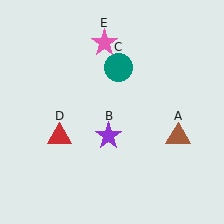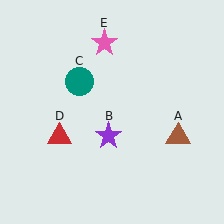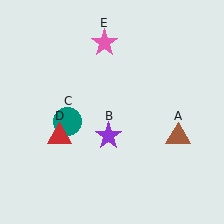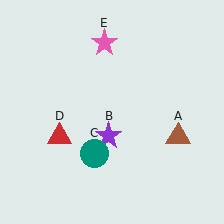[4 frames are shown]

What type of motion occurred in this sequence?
The teal circle (object C) rotated counterclockwise around the center of the scene.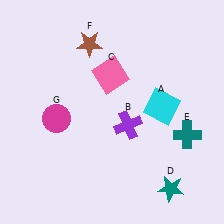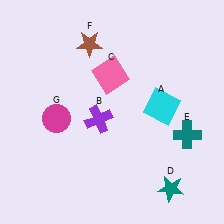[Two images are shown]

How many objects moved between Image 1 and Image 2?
1 object moved between the two images.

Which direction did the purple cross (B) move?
The purple cross (B) moved left.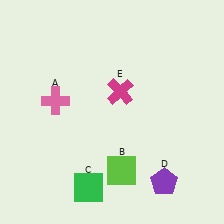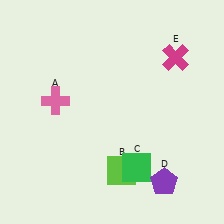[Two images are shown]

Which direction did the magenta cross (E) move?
The magenta cross (E) moved right.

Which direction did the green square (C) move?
The green square (C) moved right.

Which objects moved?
The objects that moved are: the green square (C), the magenta cross (E).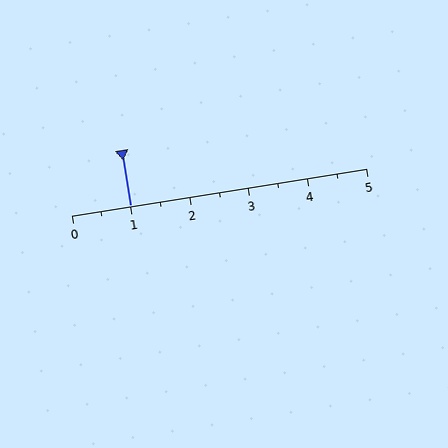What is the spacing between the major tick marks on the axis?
The major ticks are spaced 1 apart.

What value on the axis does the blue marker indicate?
The marker indicates approximately 1.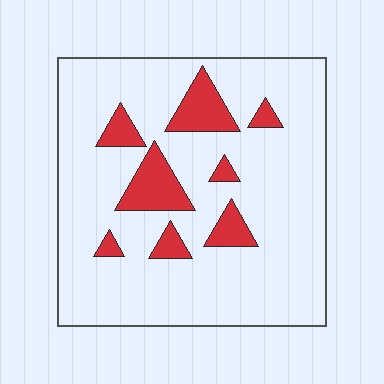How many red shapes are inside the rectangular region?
8.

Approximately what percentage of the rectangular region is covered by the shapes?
Approximately 15%.